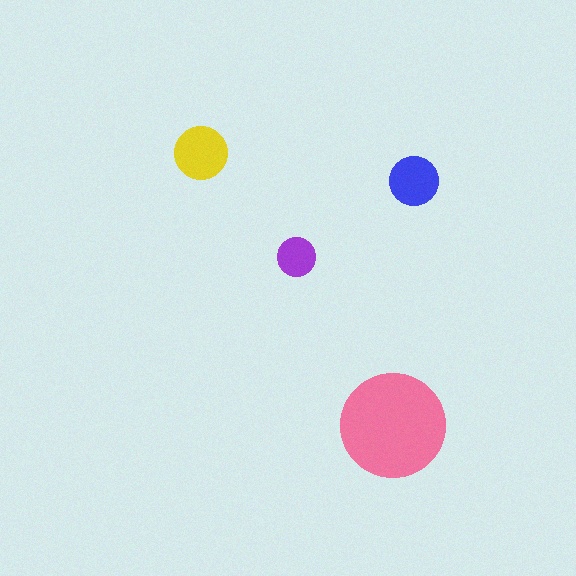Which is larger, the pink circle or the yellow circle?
The pink one.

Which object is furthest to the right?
The blue circle is rightmost.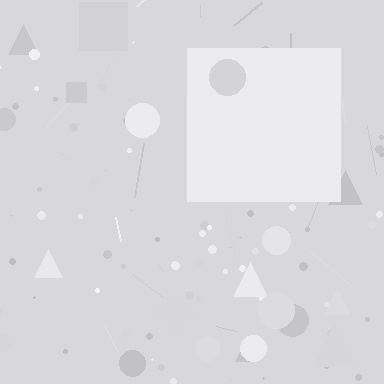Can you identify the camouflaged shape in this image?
The camouflaged shape is a square.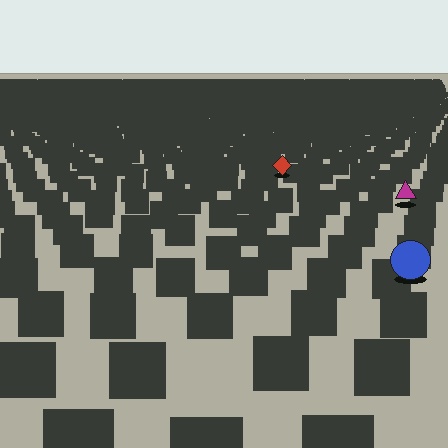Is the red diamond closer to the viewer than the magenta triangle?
No. The magenta triangle is closer — you can tell from the texture gradient: the ground texture is coarser near it.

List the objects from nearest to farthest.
From nearest to farthest: the blue circle, the magenta triangle, the red diamond.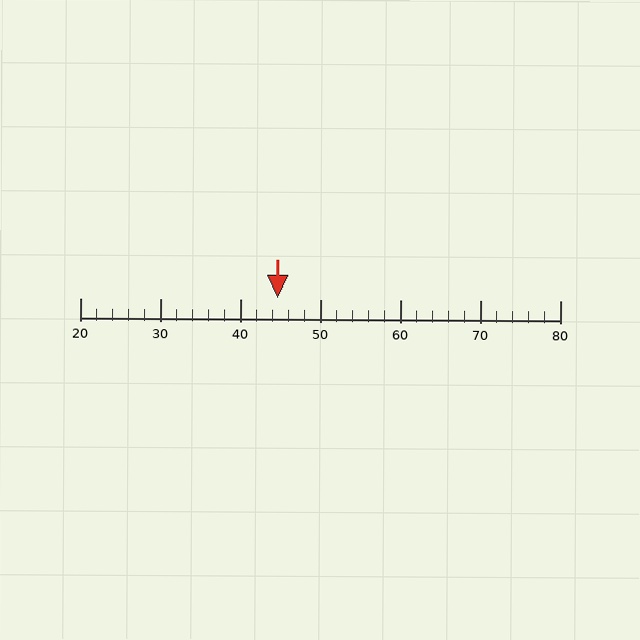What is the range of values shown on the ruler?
The ruler shows values from 20 to 80.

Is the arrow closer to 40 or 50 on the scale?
The arrow is closer to 40.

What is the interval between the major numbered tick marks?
The major tick marks are spaced 10 units apart.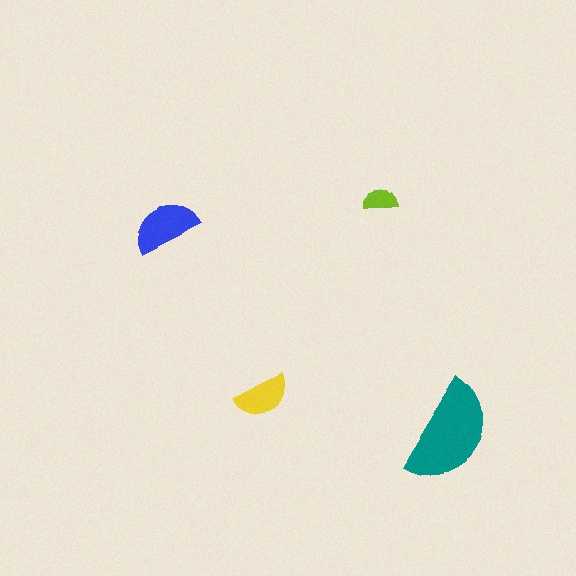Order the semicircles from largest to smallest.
the teal one, the blue one, the yellow one, the lime one.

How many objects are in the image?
There are 4 objects in the image.